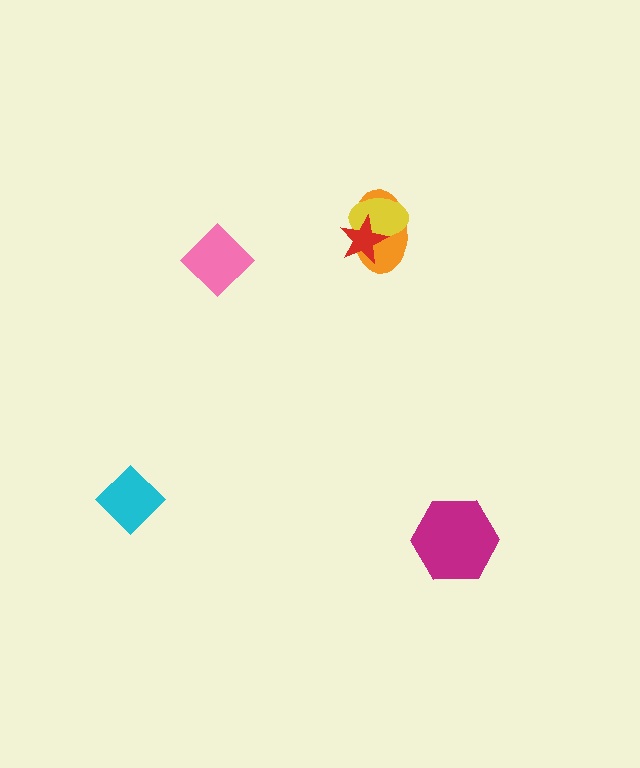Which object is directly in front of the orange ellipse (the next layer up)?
The yellow ellipse is directly in front of the orange ellipse.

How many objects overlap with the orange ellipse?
2 objects overlap with the orange ellipse.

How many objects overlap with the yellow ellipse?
2 objects overlap with the yellow ellipse.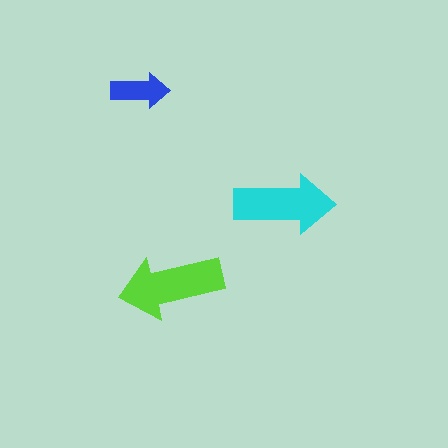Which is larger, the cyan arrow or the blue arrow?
The cyan one.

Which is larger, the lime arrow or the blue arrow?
The lime one.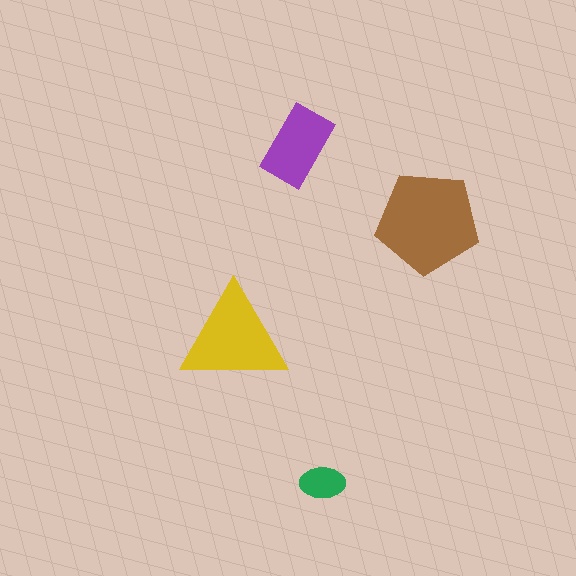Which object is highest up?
The purple rectangle is topmost.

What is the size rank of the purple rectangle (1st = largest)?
3rd.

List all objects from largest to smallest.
The brown pentagon, the yellow triangle, the purple rectangle, the green ellipse.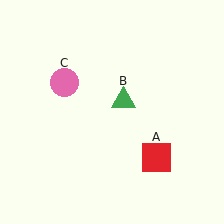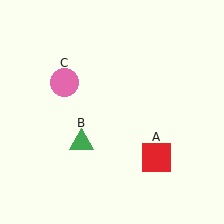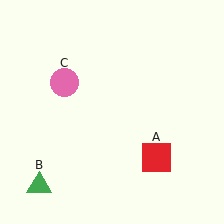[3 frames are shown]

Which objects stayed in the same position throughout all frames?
Red square (object A) and pink circle (object C) remained stationary.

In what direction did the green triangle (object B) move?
The green triangle (object B) moved down and to the left.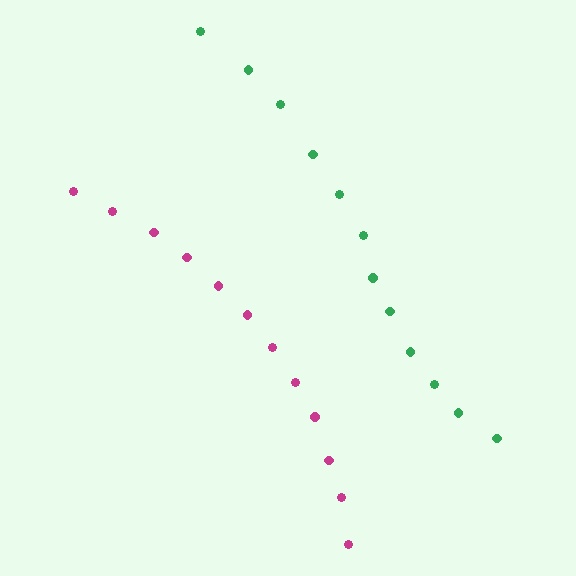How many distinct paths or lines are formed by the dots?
There are 2 distinct paths.